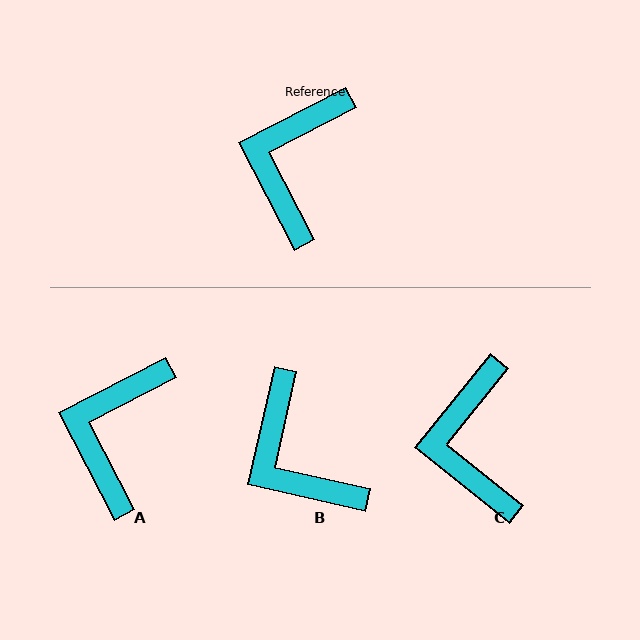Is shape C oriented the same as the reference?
No, it is off by about 24 degrees.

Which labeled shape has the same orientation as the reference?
A.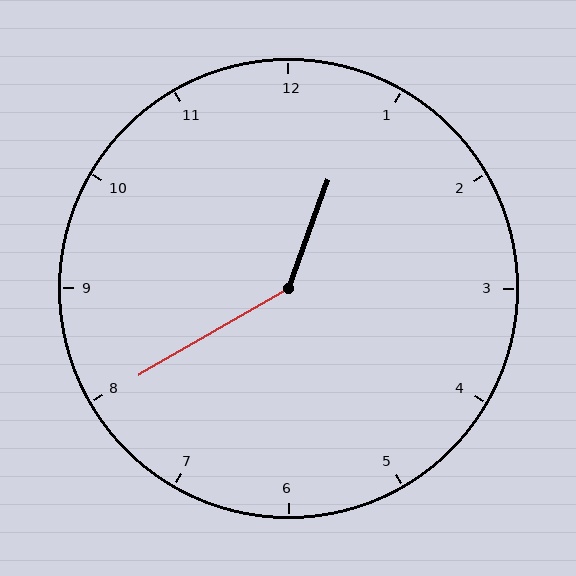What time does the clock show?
12:40.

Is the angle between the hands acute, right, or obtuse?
It is obtuse.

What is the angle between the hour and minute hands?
Approximately 140 degrees.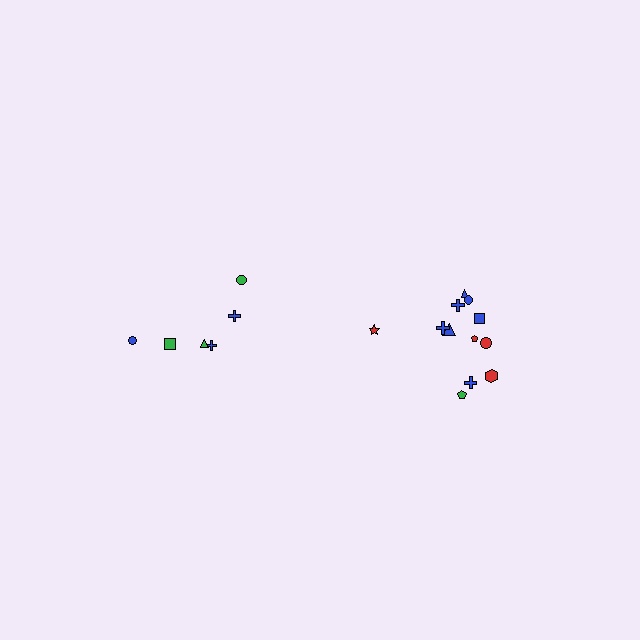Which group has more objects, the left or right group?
The right group.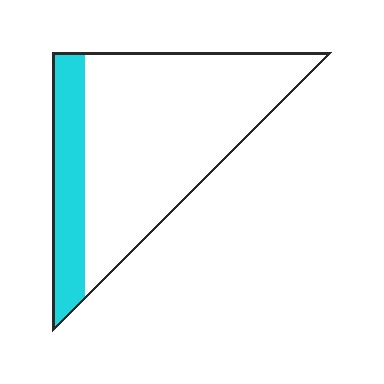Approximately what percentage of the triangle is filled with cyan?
Approximately 20%.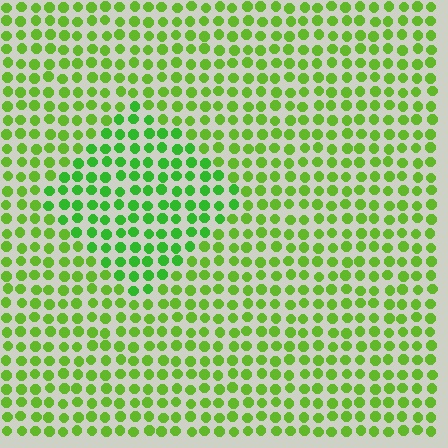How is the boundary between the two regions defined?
The boundary is defined purely by a slight shift in hue (about 22 degrees). Spacing, size, and orientation are identical on both sides.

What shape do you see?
I see a diamond.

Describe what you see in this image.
The image is filled with small lime elements in a uniform arrangement. A diamond-shaped region is visible where the elements are tinted to a slightly different hue, forming a subtle color boundary.